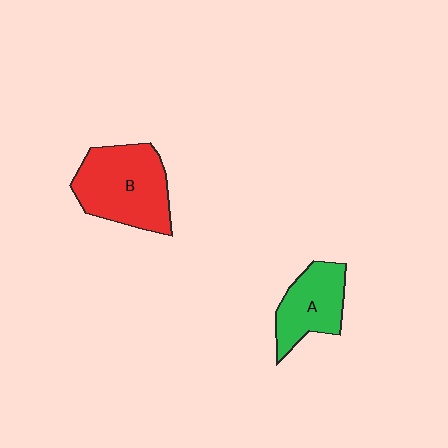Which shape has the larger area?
Shape B (red).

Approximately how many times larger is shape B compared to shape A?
Approximately 1.5 times.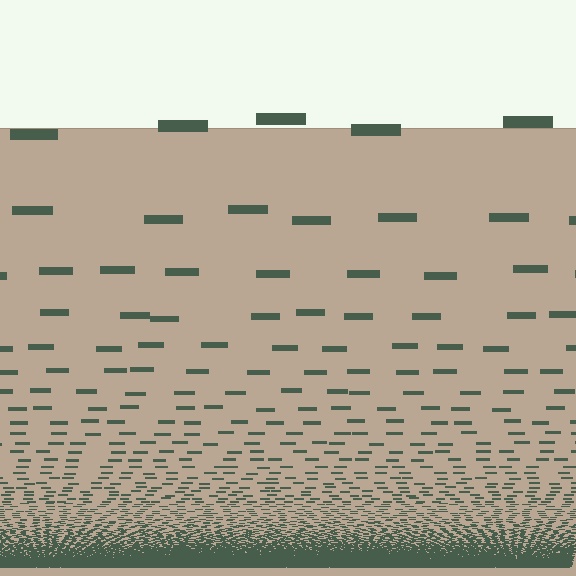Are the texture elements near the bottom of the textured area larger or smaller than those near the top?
Smaller. The gradient is inverted — elements near the bottom are smaller and denser.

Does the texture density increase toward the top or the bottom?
Density increases toward the bottom.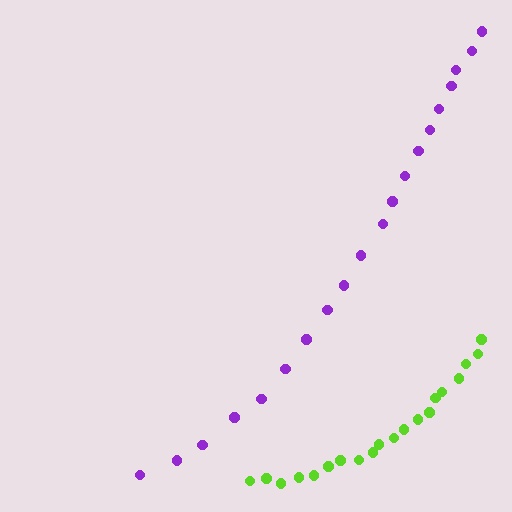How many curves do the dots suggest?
There are 2 distinct paths.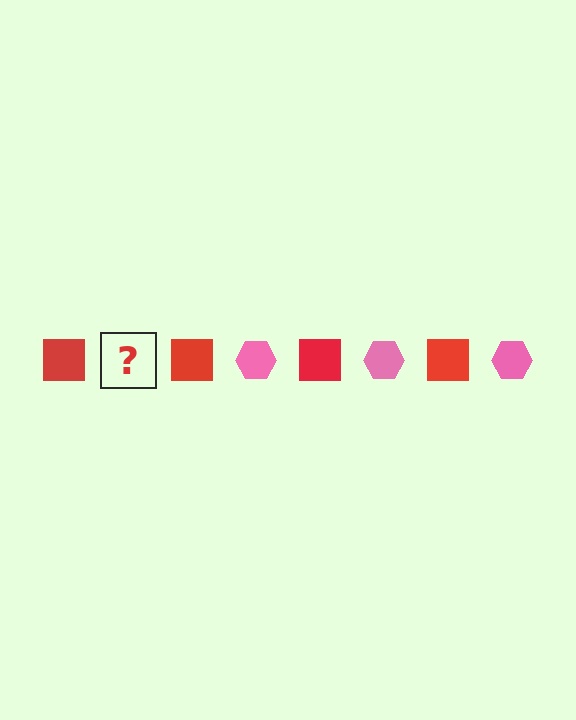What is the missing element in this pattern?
The missing element is a pink hexagon.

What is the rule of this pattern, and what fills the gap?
The rule is that the pattern alternates between red square and pink hexagon. The gap should be filled with a pink hexagon.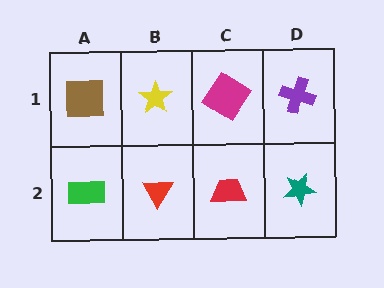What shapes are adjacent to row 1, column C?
A red trapezoid (row 2, column C), a yellow star (row 1, column B), a purple cross (row 1, column D).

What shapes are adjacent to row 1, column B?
A red triangle (row 2, column B), a brown square (row 1, column A), a magenta diamond (row 1, column C).